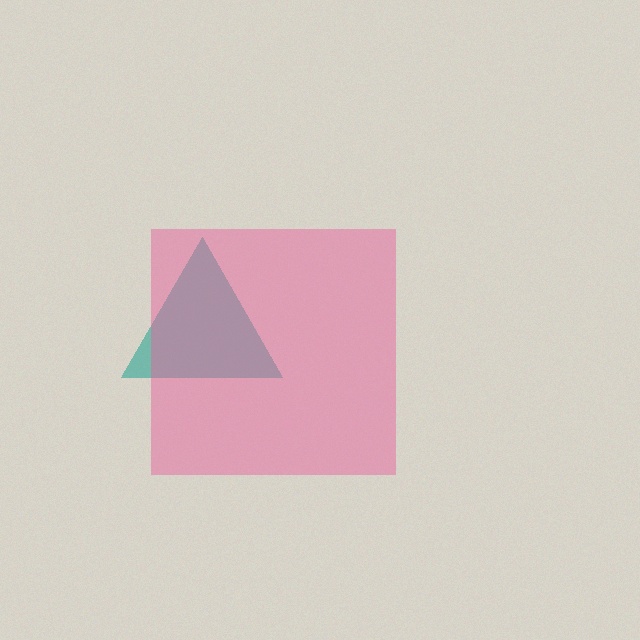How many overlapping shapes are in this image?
There are 2 overlapping shapes in the image.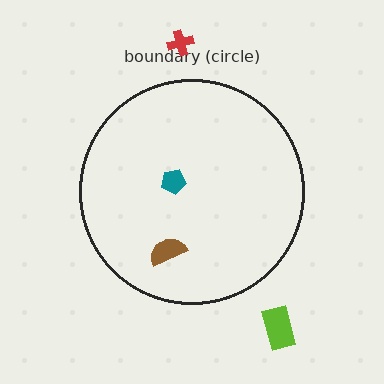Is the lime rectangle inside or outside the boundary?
Outside.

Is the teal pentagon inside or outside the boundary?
Inside.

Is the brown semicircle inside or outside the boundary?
Inside.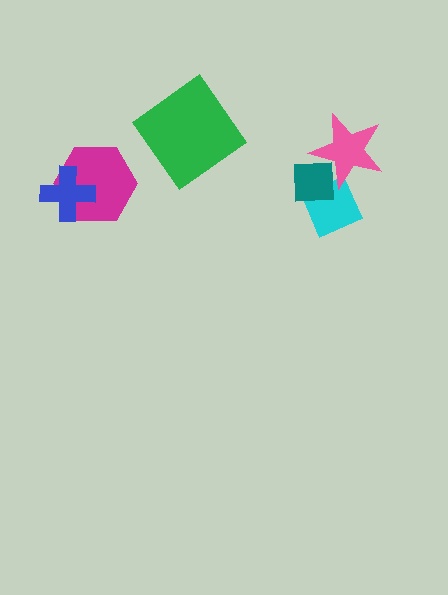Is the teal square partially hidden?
Yes, it is partially covered by another shape.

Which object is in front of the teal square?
The pink star is in front of the teal square.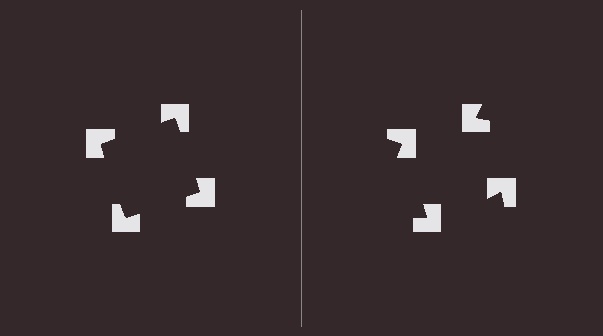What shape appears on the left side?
An illusory square.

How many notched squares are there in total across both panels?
8 — 4 on each side.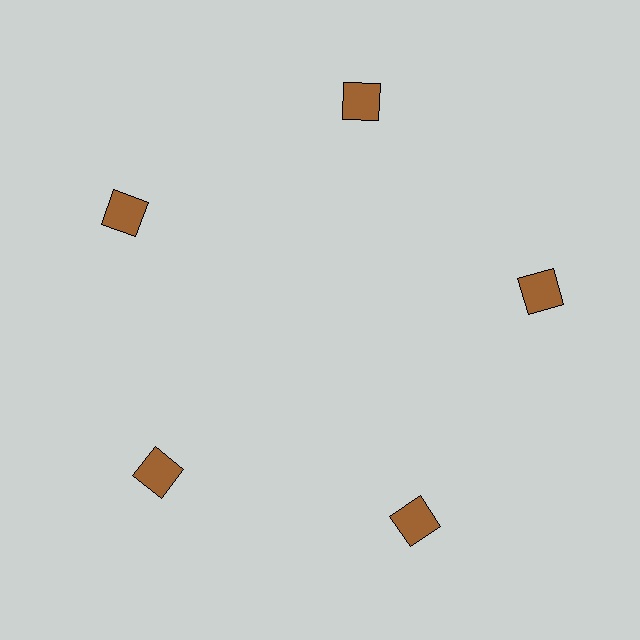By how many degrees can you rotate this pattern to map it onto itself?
The pattern maps onto itself every 72 degrees of rotation.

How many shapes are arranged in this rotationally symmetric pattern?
There are 5 shapes, arranged in 5 groups of 1.